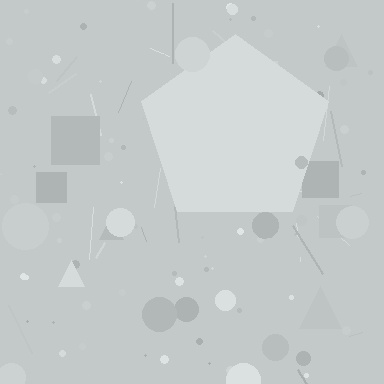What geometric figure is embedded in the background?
A pentagon is embedded in the background.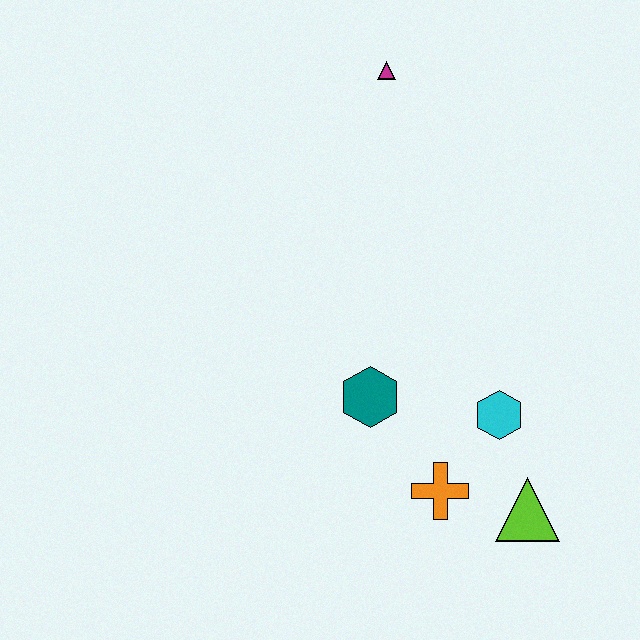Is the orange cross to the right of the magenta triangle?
Yes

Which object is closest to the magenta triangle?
The teal hexagon is closest to the magenta triangle.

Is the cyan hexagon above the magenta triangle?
No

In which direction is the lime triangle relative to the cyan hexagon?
The lime triangle is below the cyan hexagon.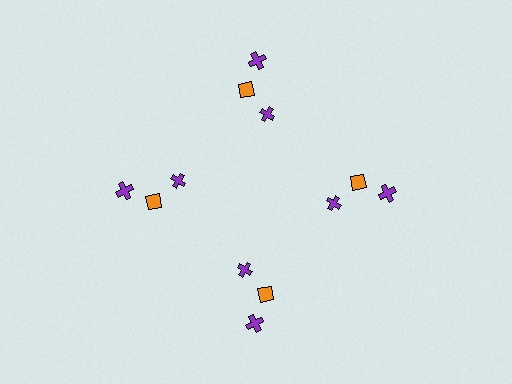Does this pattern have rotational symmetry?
Yes, this pattern has 4-fold rotational symmetry. It looks the same after rotating 90 degrees around the center.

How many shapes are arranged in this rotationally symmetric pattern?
There are 12 shapes, arranged in 4 groups of 3.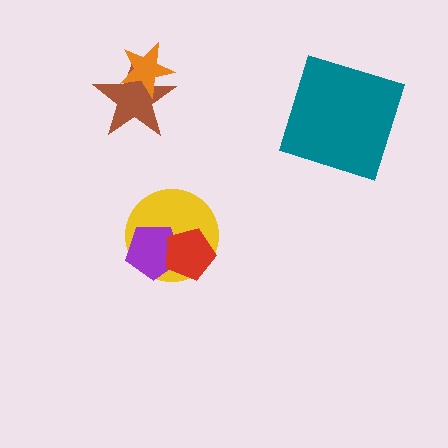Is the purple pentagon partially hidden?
Yes, it is partially covered by another shape.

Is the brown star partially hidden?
Yes, it is partially covered by another shape.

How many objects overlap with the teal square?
0 objects overlap with the teal square.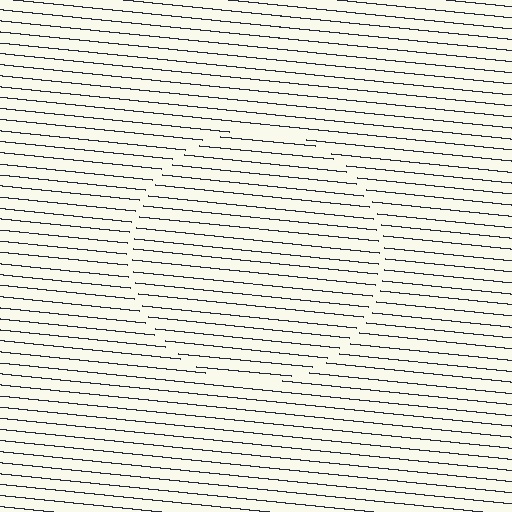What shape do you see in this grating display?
An illusory circle. The interior of the shape contains the same grating, shifted by half a period — the contour is defined by the phase discontinuity where line-ends from the inner and outer gratings abut.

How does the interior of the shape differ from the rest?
The interior of the shape contains the same grating, shifted by half a period — the contour is defined by the phase discontinuity where line-ends from the inner and outer gratings abut.